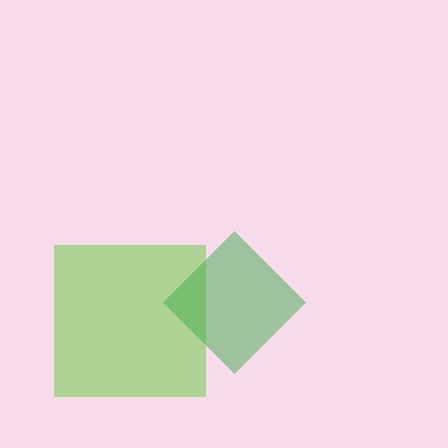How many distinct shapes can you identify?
There are 2 distinct shapes: a lime square, a green diamond.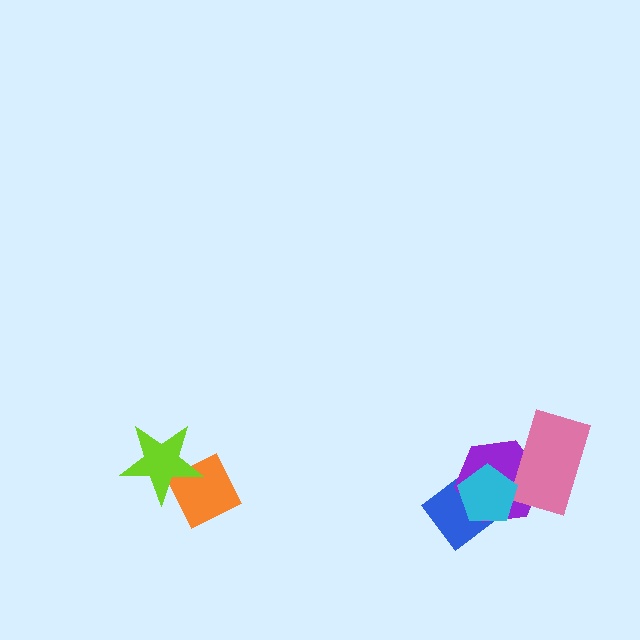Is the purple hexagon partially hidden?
Yes, it is partially covered by another shape.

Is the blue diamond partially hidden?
Yes, it is partially covered by another shape.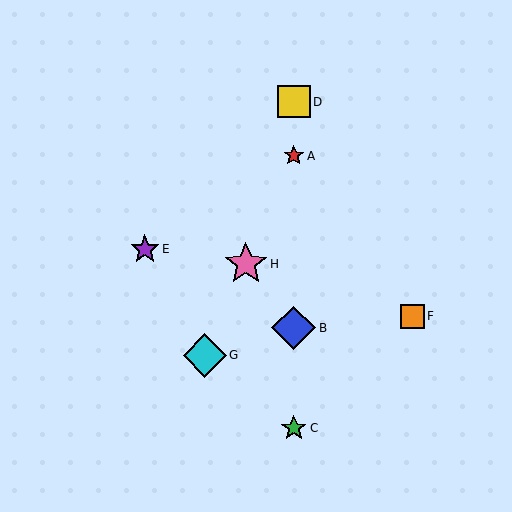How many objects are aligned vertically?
4 objects (A, B, C, D) are aligned vertically.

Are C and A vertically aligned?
Yes, both are at x≈294.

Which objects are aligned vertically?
Objects A, B, C, D are aligned vertically.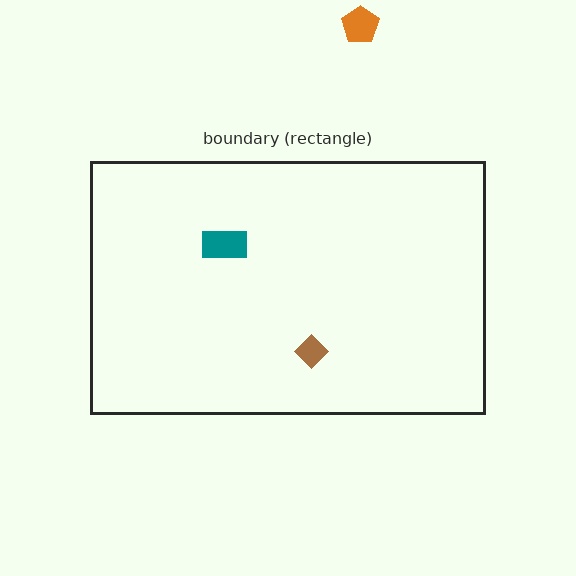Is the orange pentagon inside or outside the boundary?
Outside.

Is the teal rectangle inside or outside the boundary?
Inside.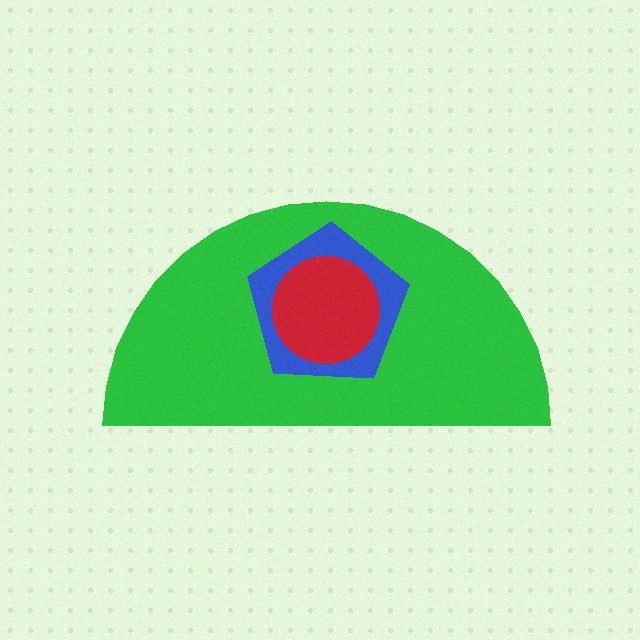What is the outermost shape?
The green semicircle.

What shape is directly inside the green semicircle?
The blue pentagon.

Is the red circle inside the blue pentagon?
Yes.